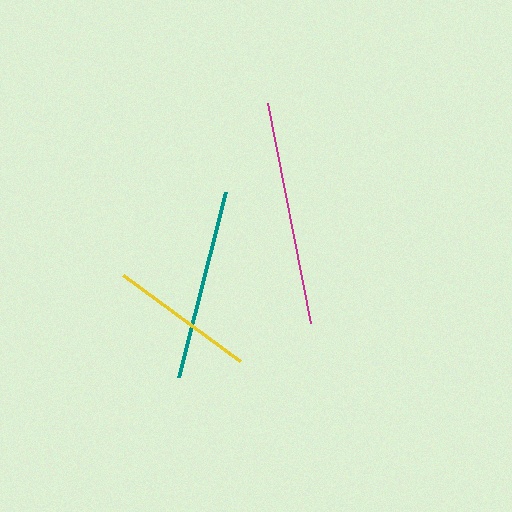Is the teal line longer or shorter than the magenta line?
The magenta line is longer than the teal line.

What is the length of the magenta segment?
The magenta segment is approximately 224 pixels long.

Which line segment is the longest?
The magenta line is the longest at approximately 224 pixels.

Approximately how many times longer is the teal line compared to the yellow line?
The teal line is approximately 1.3 times the length of the yellow line.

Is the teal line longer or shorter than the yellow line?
The teal line is longer than the yellow line.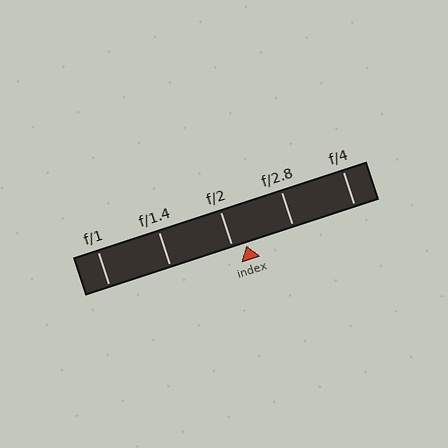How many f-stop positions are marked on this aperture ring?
There are 5 f-stop positions marked.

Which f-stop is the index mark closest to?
The index mark is closest to f/2.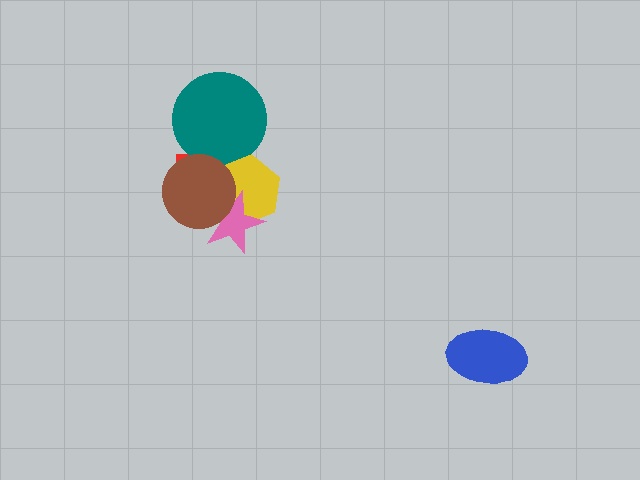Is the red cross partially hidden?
Yes, it is partially covered by another shape.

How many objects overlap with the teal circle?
2 objects overlap with the teal circle.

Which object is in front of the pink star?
The brown circle is in front of the pink star.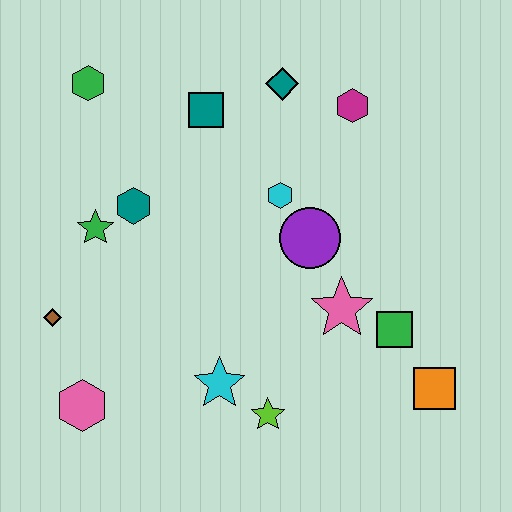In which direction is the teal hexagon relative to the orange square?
The teal hexagon is to the left of the orange square.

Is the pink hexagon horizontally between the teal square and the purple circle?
No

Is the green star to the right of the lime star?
No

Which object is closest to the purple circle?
The cyan hexagon is closest to the purple circle.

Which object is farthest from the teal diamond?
The pink hexagon is farthest from the teal diamond.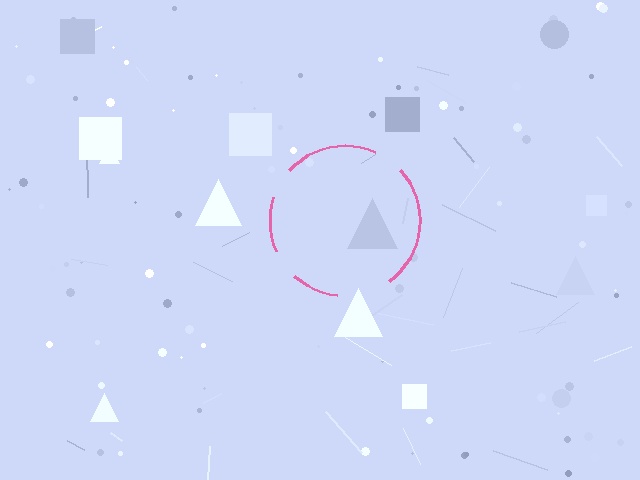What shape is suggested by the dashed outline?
The dashed outline suggests a circle.